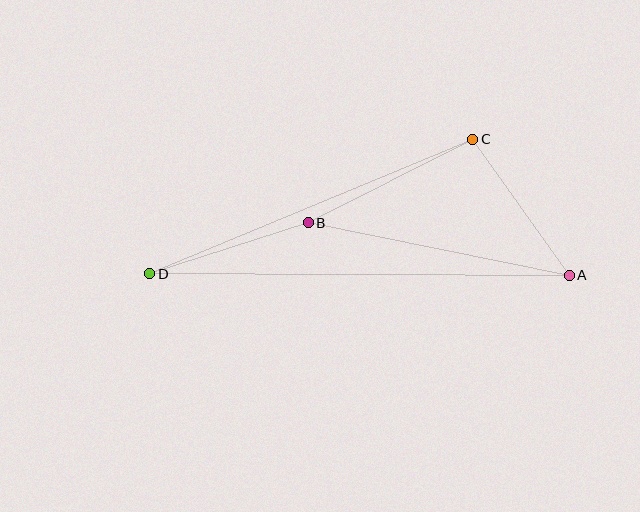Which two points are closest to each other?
Points B and D are closest to each other.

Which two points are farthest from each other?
Points A and D are farthest from each other.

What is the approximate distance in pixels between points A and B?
The distance between A and B is approximately 266 pixels.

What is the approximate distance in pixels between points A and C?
The distance between A and C is approximately 167 pixels.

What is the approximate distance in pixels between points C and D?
The distance between C and D is approximately 350 pixels.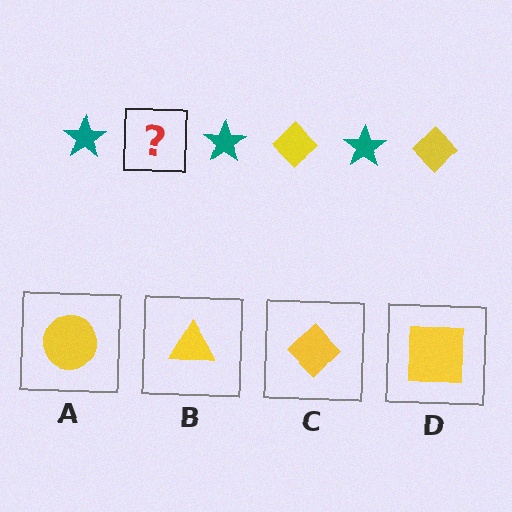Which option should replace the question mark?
Option C.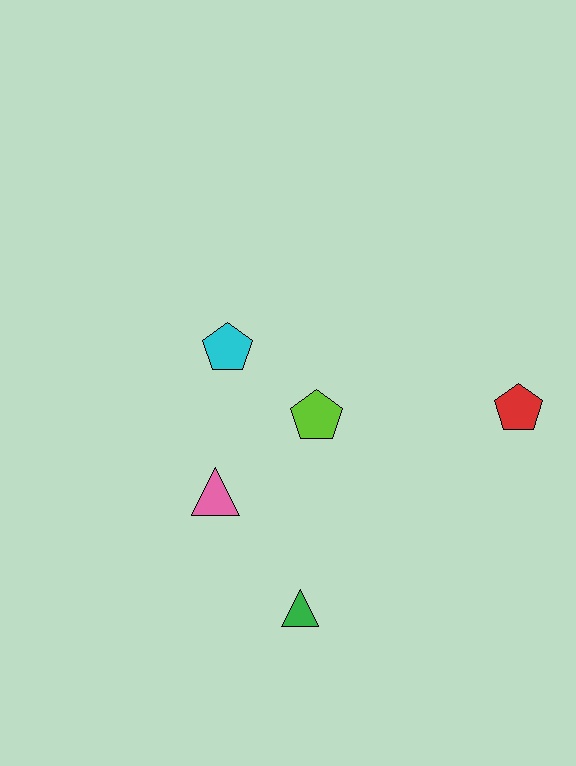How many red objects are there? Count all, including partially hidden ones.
There is 1 red object.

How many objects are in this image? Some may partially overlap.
There are 5 objects.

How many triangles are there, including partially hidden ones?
There are 2 triangles.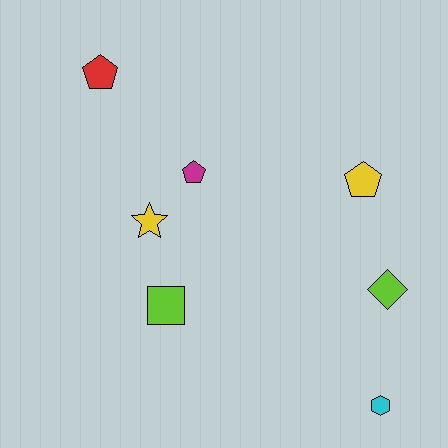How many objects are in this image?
There are 7 objects.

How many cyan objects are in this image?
There is 1 cyan object.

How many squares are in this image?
There is 1 square.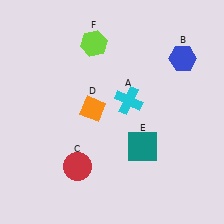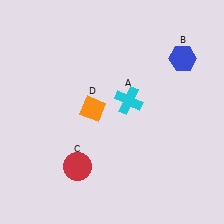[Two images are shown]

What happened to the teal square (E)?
The teal square (E) was removed in Image 2. It was in the bottom-right area of Image 1.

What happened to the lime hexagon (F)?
The lime hexagon (F) was removed in Image 2. It was in the top-left area of Image 1.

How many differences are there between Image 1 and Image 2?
There are 2 differences between the two images.